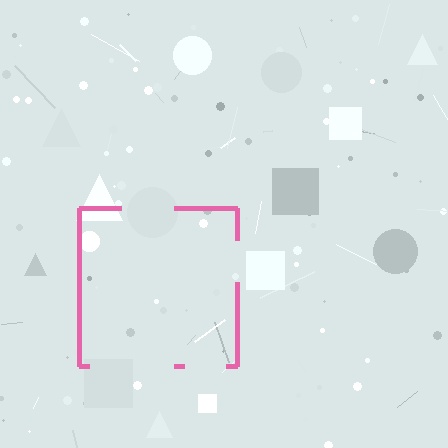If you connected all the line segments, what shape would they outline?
They would outline a square.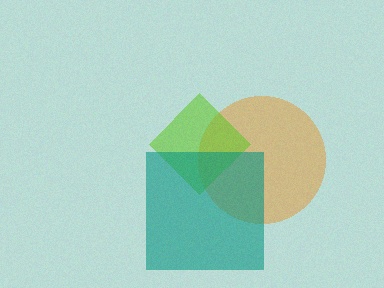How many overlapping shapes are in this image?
There are 3 overlapping shapes in the image.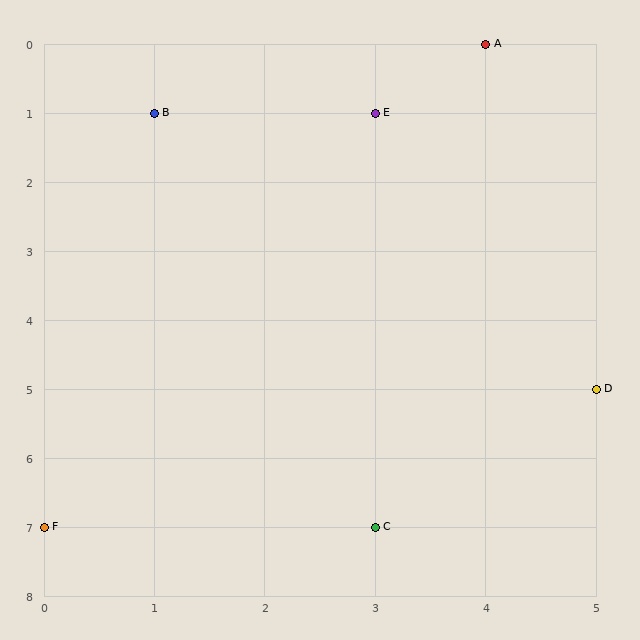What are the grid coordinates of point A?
Point A is at grid coordinates (4, 0).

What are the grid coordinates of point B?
Point B is at grid coordinates (1, 1).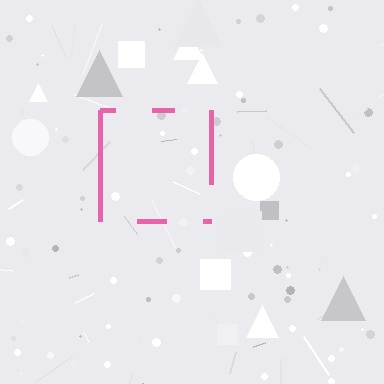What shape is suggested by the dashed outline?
The dashed outline suggests a square.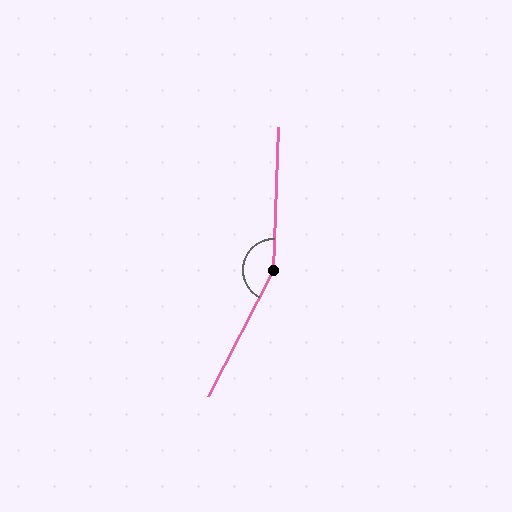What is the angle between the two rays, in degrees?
Approximately 154 degrees.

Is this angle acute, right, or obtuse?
It is obtuse.